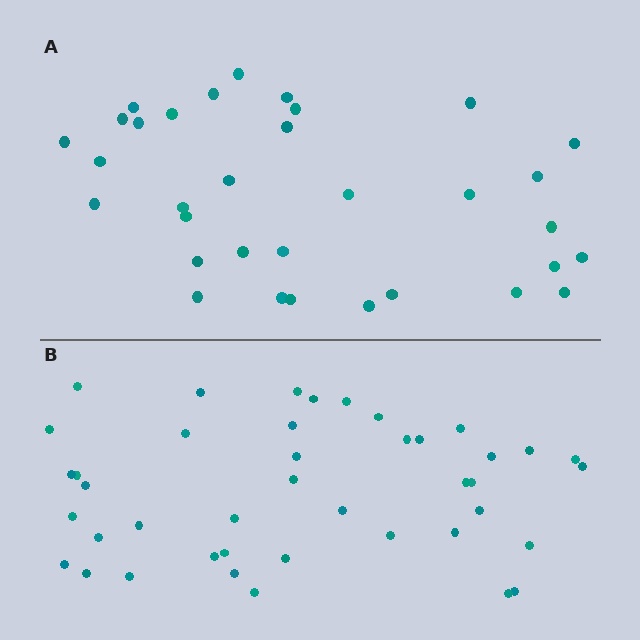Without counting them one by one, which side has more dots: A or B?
Region B (the bottom region) has more dots.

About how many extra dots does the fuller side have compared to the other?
Region B has roughly 8 or so more dots than region A.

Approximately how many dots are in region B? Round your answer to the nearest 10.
About 40 dots. (The exact count is 42, which rounds to 40.)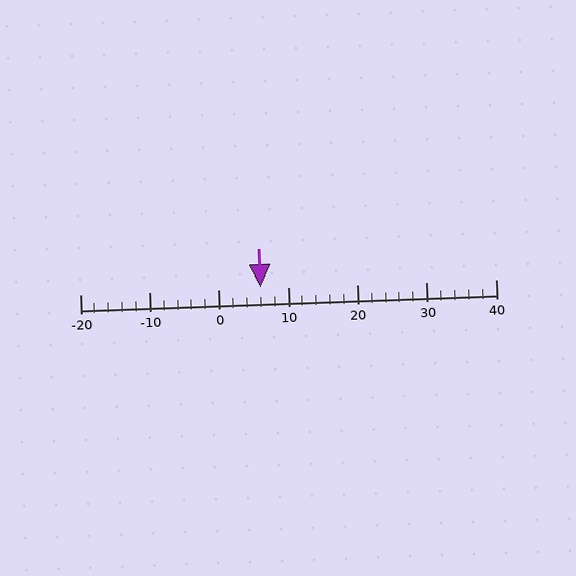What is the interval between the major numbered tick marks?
The major tick marks are spaced 10 units apart.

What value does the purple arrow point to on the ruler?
The purple arrow points to approximately 6.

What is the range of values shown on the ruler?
The ruler shows values from -20 to 40.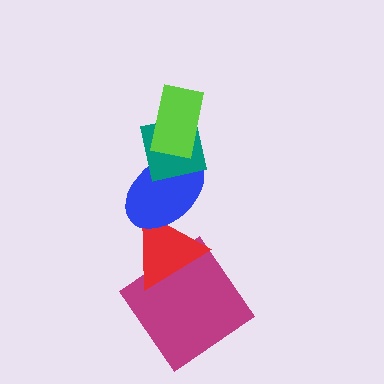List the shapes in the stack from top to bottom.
From top to bottom: the lime rectangle, the teal square, the blue ellipse, the red triangle, the magenta diamond.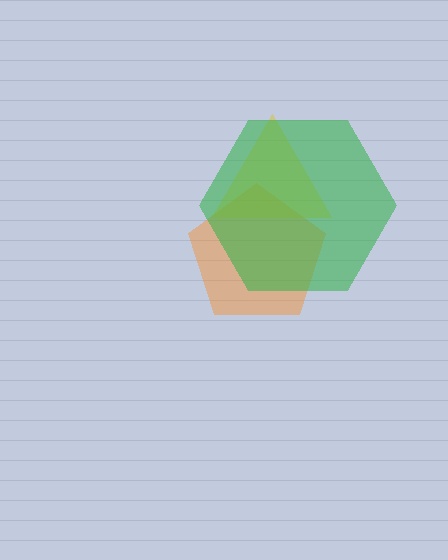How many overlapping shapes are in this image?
There are 3 overlapping shapes in the image.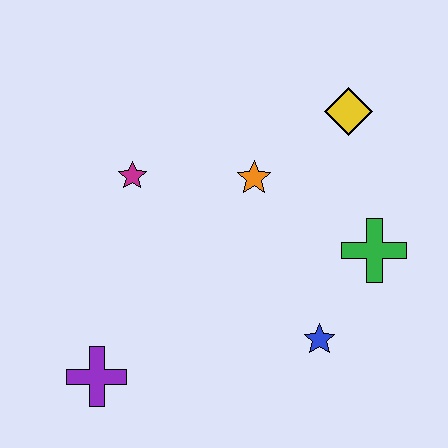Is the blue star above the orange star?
No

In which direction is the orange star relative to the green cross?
The orange star is to the left of the green cross.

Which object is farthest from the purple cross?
The yellow diamond is farthest from the purple cross.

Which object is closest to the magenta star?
The orange star is closest to the magenta star.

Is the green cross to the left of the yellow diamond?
No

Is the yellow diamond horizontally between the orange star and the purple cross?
No